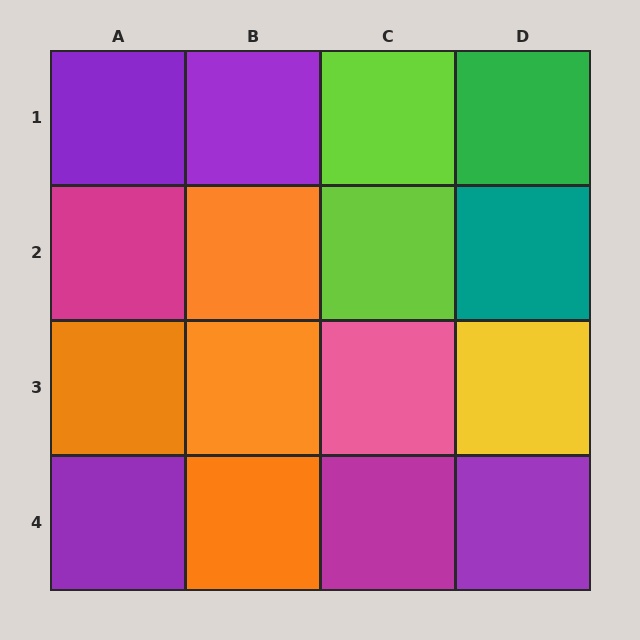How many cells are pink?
1 cell is pink.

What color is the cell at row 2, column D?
Teal.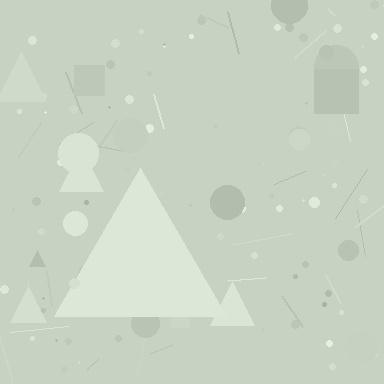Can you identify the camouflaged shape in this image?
The camouflaged shape is a triangle.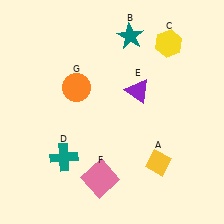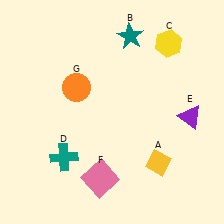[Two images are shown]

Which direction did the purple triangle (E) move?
The purple triangle (E) moved right.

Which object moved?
The purple triangle (E) moved right.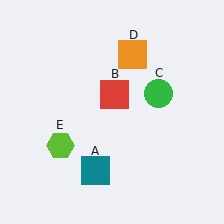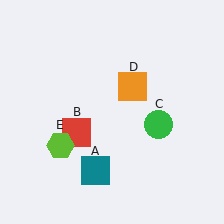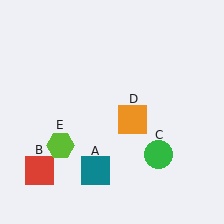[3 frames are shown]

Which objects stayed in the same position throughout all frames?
Teal square (object A) and lime hexagon (object E) remained stationary.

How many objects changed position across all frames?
3 objects changed position: red square (object B), green circle (object C), orange square (object D).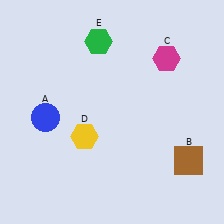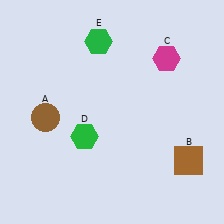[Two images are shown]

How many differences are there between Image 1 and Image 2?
There are 2 differences between the two images.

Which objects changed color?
A changed from blue to brown. D changed from yellow to green.